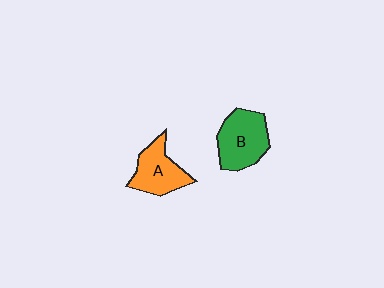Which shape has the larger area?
Shape B (green).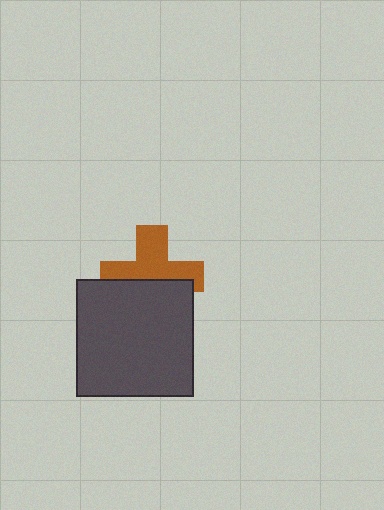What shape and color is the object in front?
The object in front is a dark gray square.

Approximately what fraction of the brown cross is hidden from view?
Roughly 42% of the brown cross is hidden behind the dark gray square.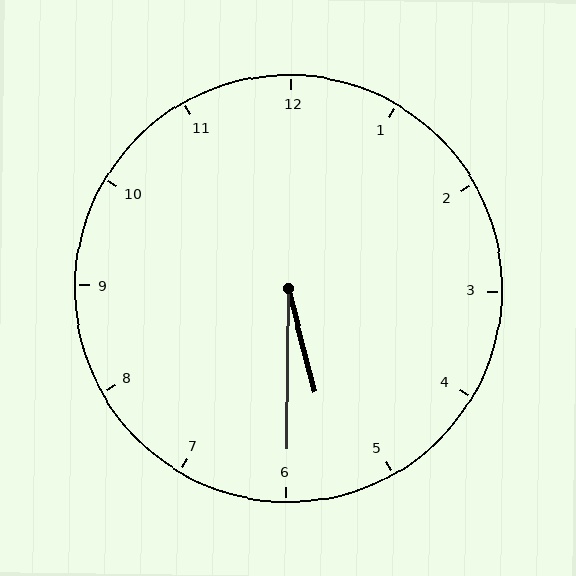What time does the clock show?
5:30.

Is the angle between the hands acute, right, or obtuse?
It is acute.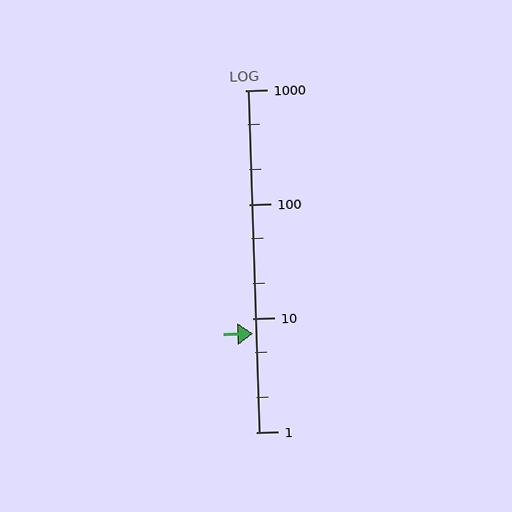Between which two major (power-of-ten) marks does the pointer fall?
The pointer is between 1 and 10.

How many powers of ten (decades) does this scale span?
The scale spans 3 decades, from 1 to 1000.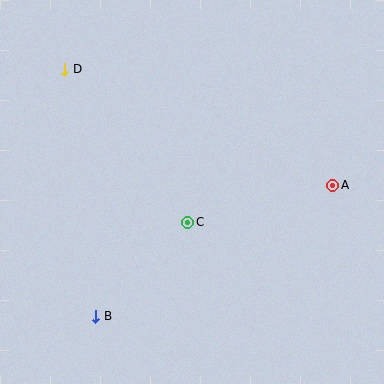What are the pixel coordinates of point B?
Point B is at (96, 316).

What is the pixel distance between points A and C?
The distance between A and C is 150 pixels.